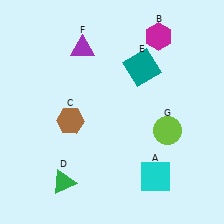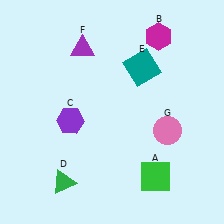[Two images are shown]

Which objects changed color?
A changed from cyan to green. C changed from brown to purple. G changed from lime to pink.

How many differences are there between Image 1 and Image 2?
There are 3 differences between the two images.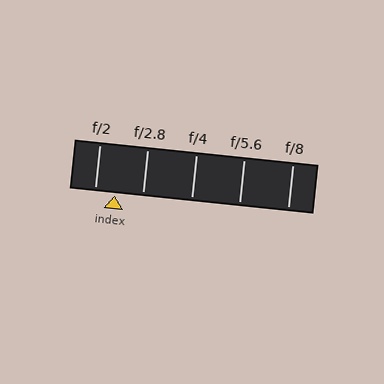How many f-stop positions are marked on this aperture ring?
There are 5 f-stop positions marked.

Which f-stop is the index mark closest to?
The index mark is closest to f/2.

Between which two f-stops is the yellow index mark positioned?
The index mark is between f/2 and f/2.8.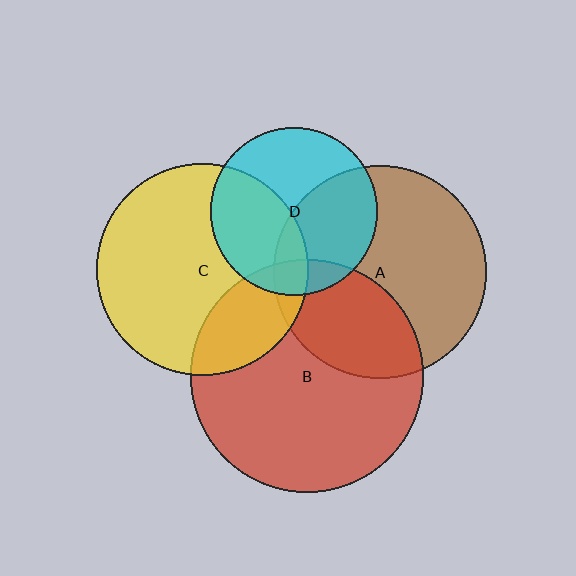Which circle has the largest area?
Circle B (red).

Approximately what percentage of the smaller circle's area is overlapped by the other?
Approximately 25%.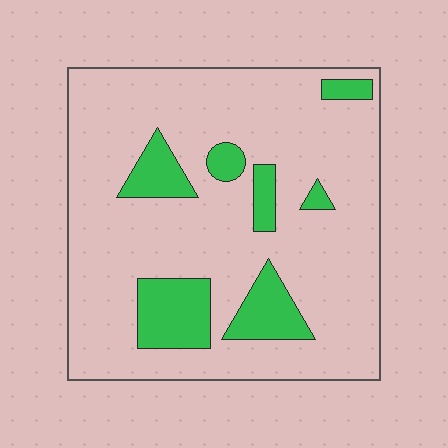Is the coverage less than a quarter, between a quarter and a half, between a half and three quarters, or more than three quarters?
Less than a quarter.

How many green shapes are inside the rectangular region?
7.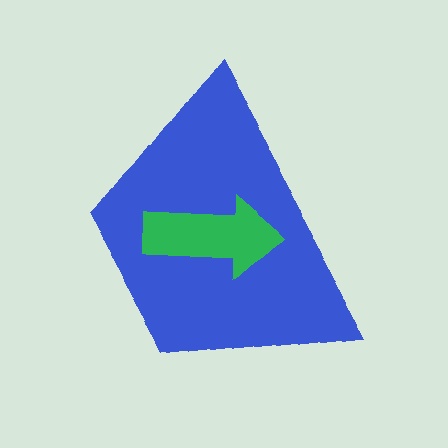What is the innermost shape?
The green arrow.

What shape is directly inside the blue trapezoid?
The green arrow.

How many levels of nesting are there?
2.